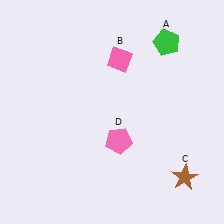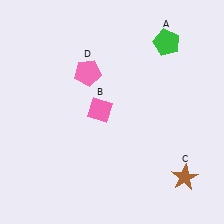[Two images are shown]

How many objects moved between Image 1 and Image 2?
2 objects moved between the two images.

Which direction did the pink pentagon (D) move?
The pink pentagon (D) moved up.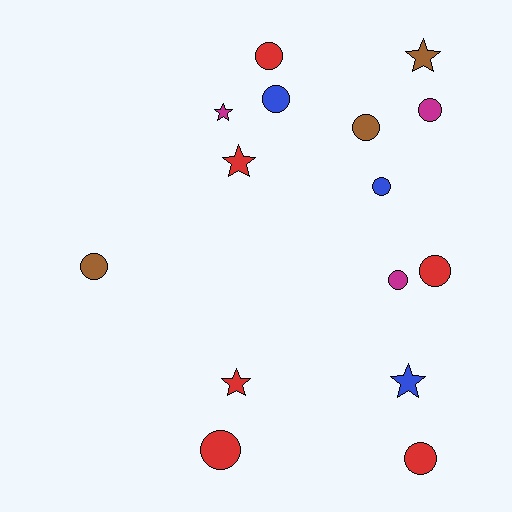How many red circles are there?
There are 4 red circles.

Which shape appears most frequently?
Circle, with 10 objects.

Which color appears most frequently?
Red, with 6 objects.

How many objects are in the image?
There are 15 objects.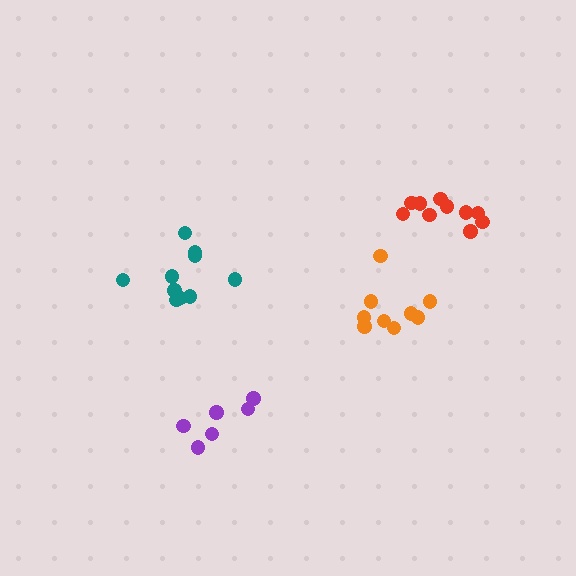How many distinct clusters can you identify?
There are 4 distinct clusters.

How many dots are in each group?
Group 1: 10 dots, Group 2: 6 dots, Group 3: 9 dots, Group 4: 10 dots (35 total).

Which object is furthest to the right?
The red cluster is rightmost.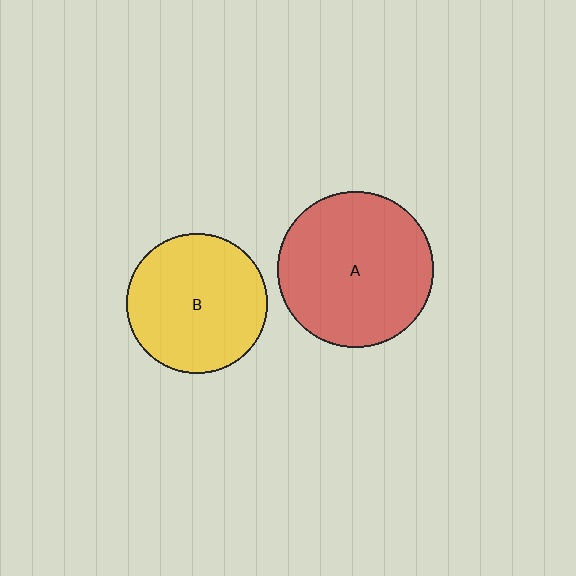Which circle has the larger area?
Circle A (red).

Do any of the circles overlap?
No, none of the circles overlap.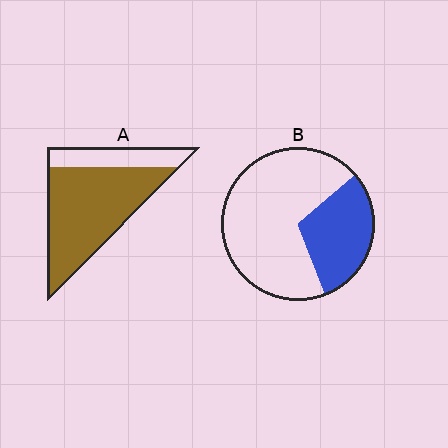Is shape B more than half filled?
No.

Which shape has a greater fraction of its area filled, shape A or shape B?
Shape A.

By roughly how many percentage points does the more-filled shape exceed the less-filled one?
By roughly 45 percentage points (A over B).